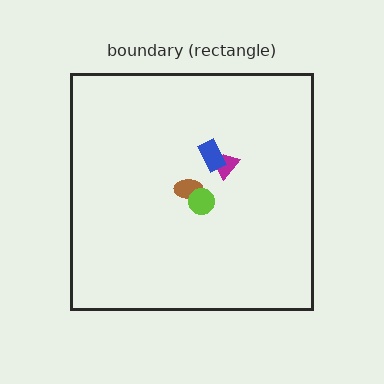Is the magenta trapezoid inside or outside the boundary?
Inside.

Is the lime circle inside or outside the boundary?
Inside.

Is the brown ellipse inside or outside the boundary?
Inside.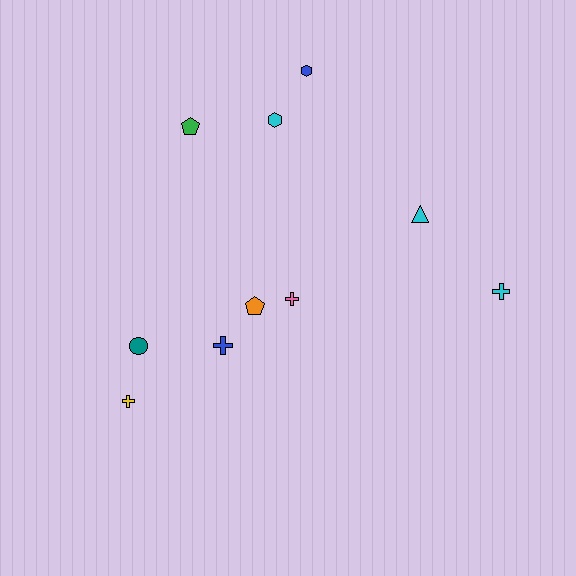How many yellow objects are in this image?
There is 1 yellow object.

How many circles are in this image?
There is 1 circle.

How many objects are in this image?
There are 10 objects.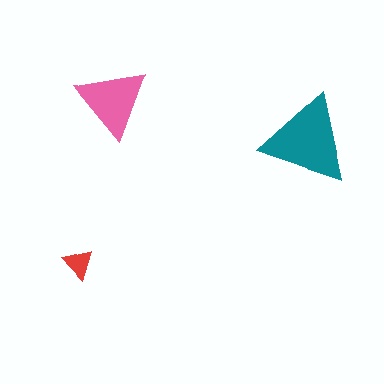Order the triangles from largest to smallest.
the teal one, the pink one, the red one.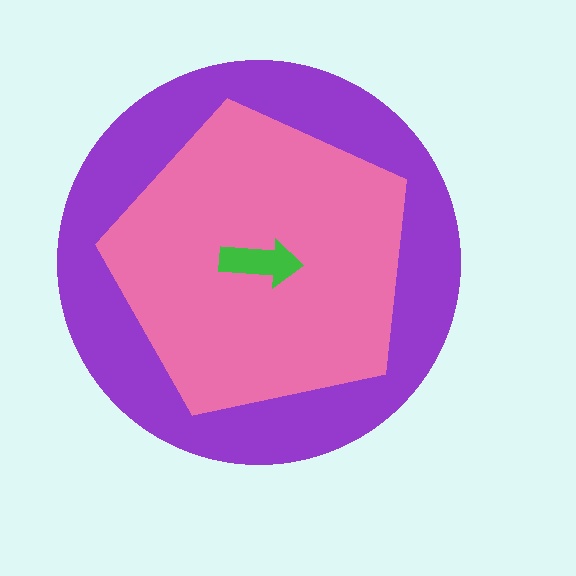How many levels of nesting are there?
3.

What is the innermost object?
The green arrow.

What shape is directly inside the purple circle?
The pink pentagon.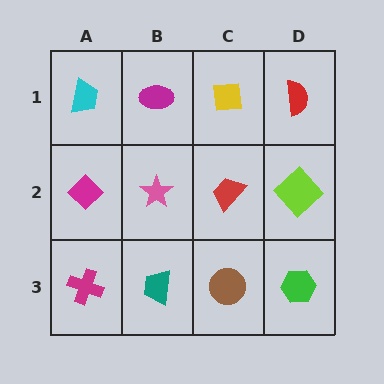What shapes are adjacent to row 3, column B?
A pink star (row 2, column B), a magenta cross (row 3, column A), a brown circle (row 3, column C).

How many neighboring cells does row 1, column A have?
2.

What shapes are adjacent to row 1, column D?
A lime diamond (row 2, column D), a yellow square (row 1, column C).